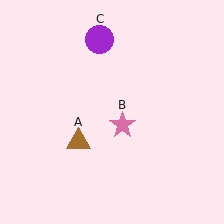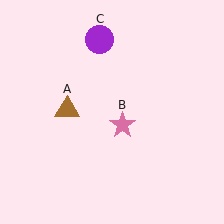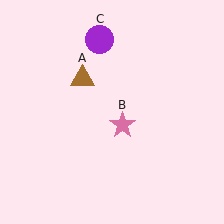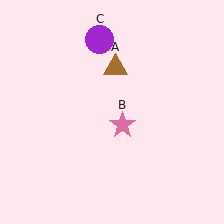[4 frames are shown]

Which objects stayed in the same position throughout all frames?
Pink star (object B) and purple circle (object C) remained stationary.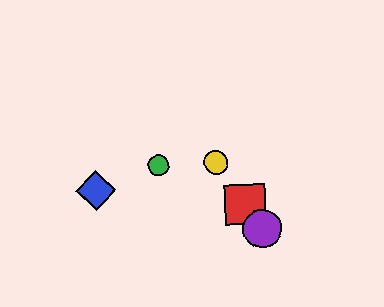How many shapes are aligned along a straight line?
3 shapes (the red square, the yellow circle, the purple circle) are aligned along a straight line.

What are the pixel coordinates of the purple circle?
The purple circle is at (262, 229).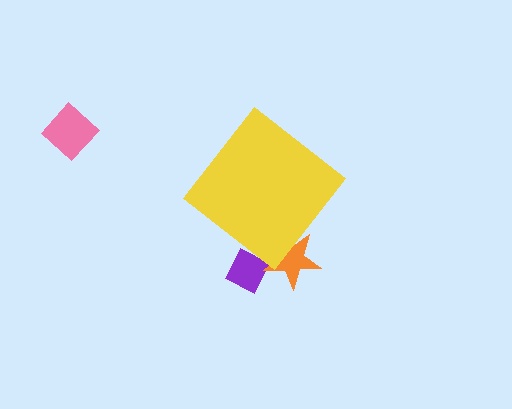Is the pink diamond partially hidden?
No, the pink diamond is fully visible.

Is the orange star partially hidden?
Yes, the orange star is partially hidden behind the yellow diamond.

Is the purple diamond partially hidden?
Yes, the purple diamond is partially hidden behind the yellow diamond.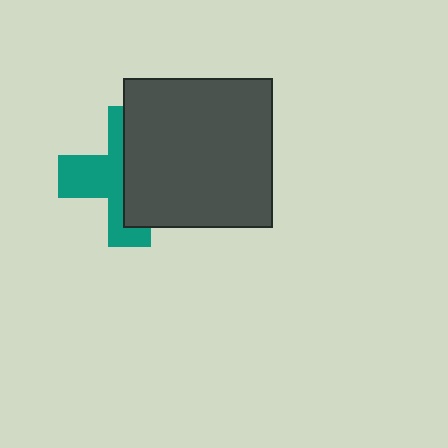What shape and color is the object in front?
The object in front is a dark gray square.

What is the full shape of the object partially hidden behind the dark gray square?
The partially hidden object is a teal cross.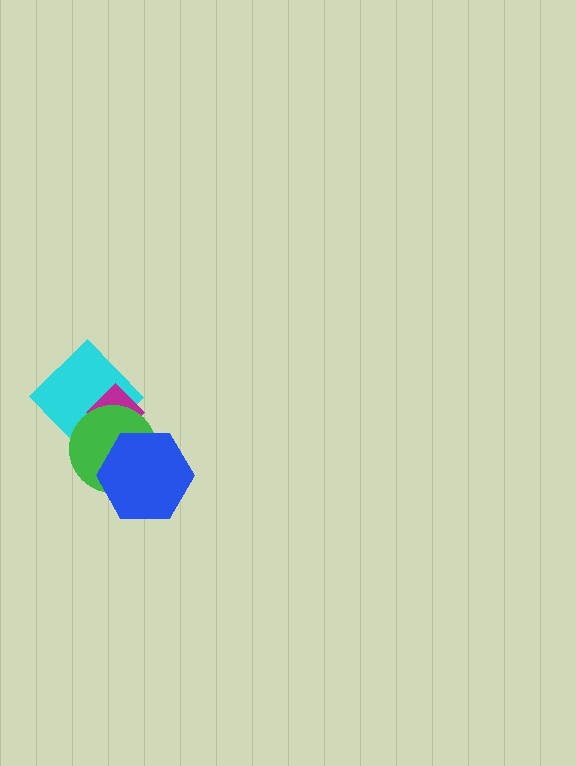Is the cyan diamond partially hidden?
Yes, it is partially covered by another shape.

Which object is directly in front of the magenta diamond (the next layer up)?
The green circle is directly in front of the magenta diamond.